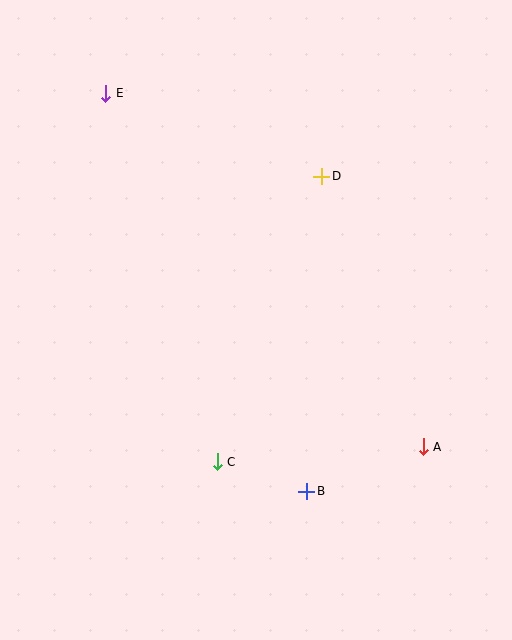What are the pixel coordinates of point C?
Point C is at (217, 462).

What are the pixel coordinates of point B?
Point B is at (307, 491).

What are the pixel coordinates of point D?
Point D is at (322, 176).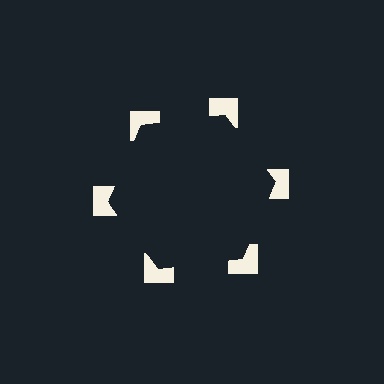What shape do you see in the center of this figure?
An illusory hexagon — its edges are inferred from the aligned wedge cuts in the notched squares, not physically drawn.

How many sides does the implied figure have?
6 sides.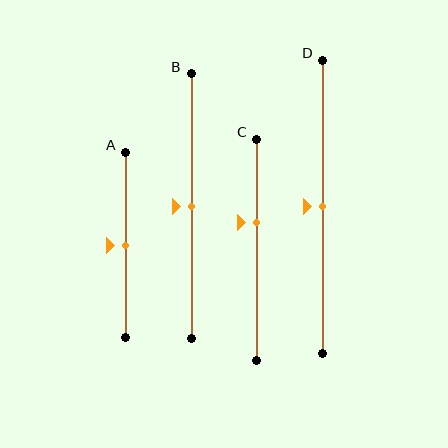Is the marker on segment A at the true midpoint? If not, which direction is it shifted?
Yes, the marker on segment A is at the true midpoint.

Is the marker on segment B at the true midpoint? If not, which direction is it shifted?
Yes, the marker on segment B is at the true midpoint.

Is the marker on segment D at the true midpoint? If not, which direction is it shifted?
Yes, the marker on segment D is at the true midpoint.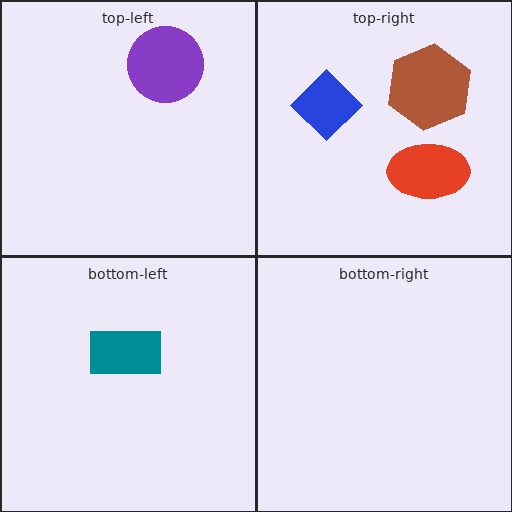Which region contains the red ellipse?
The top-right region.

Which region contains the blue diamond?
The top-right region.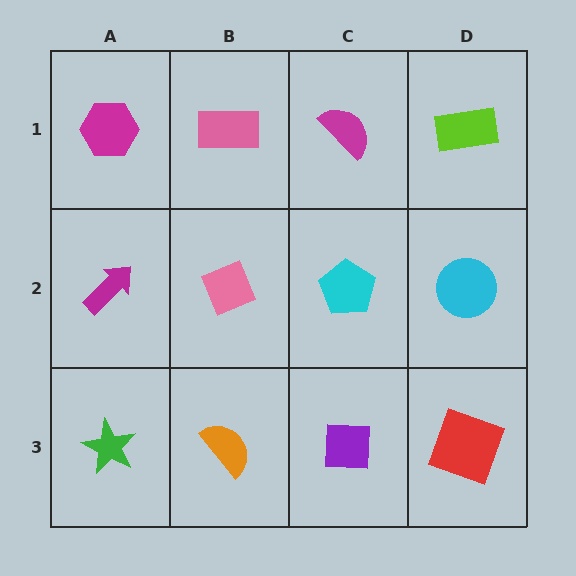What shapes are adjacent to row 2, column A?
A magenta hexagon (row 1, column A), a green star (row 3, column A), a pink diamond (row 2, column B).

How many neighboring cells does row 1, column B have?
3.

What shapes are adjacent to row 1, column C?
A cyan pentagon (row 2, column C), a pink rectangle (row 1, column B), a lime rectangle (row 1, column D).